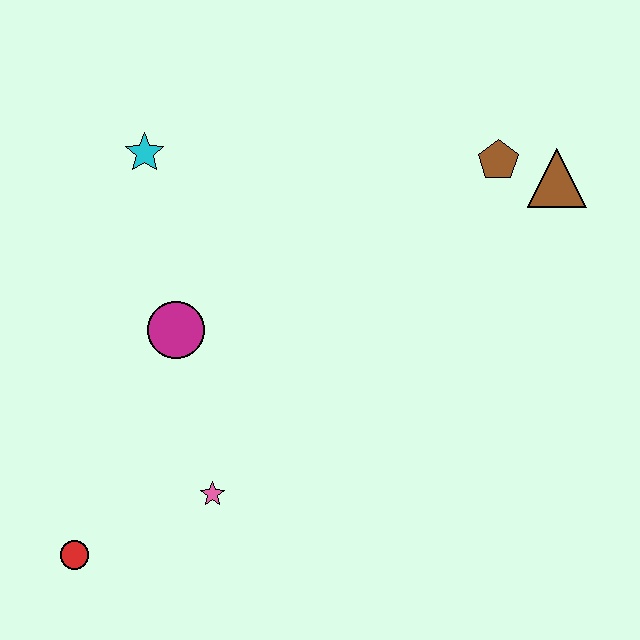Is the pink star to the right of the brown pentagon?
No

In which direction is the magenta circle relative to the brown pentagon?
The magenta circle is to the left of the brown pentagon.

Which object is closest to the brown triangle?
The brown pentagon is closest to the brown triangle.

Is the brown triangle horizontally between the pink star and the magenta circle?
No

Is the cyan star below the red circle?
No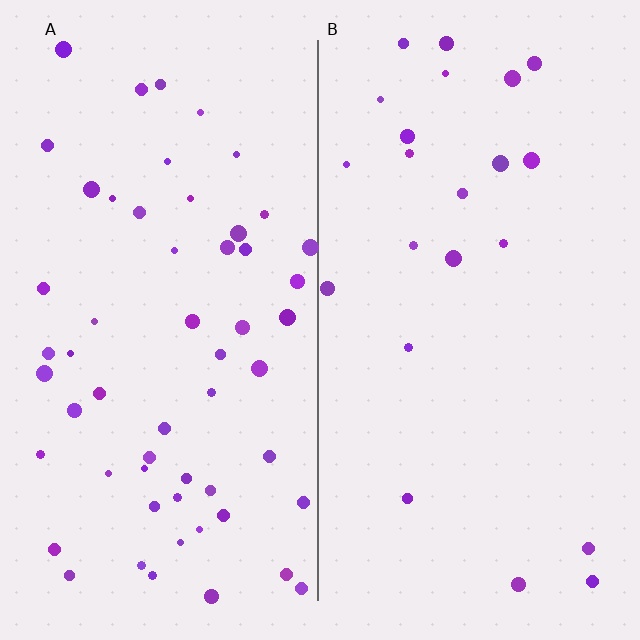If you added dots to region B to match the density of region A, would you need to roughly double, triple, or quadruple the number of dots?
Approximately triple.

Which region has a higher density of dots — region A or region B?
A (the left).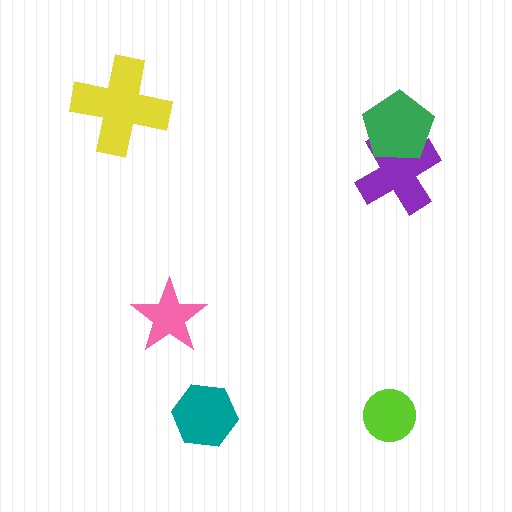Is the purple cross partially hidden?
Yes, it is partially covered by another shape.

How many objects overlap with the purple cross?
1 object overlaps with the purple cross.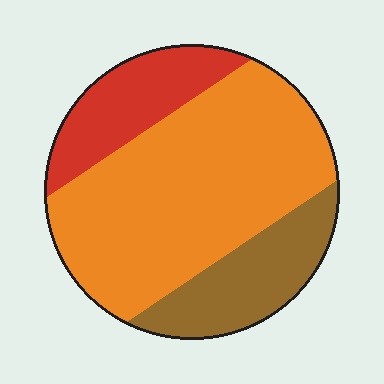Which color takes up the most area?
Orange, at roughly 60%.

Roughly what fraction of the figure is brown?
Brown covers 21% of the figure.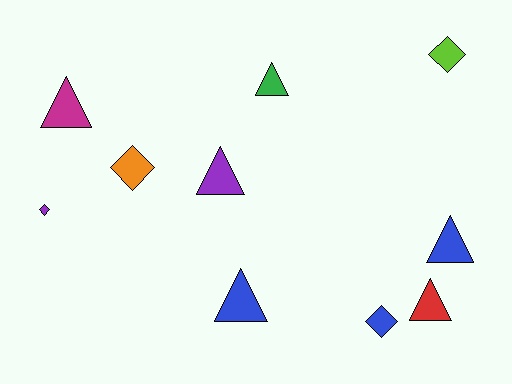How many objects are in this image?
There are 10 objects.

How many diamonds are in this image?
There are 4 diamonds.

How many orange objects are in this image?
There is 1 orange object.